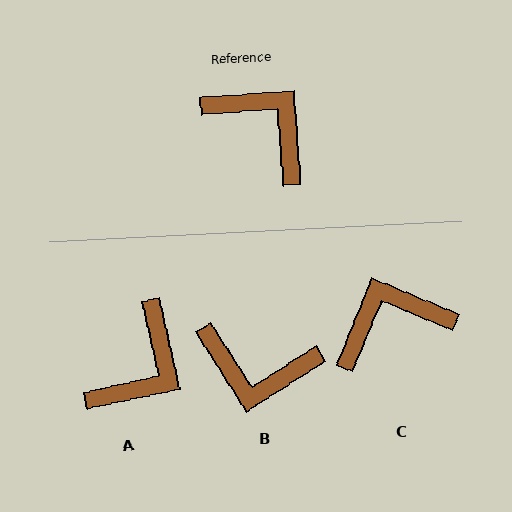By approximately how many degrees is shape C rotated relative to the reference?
Approximately 63 degrees counter-clockwise.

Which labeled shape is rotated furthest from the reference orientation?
B, about 152 degrees away.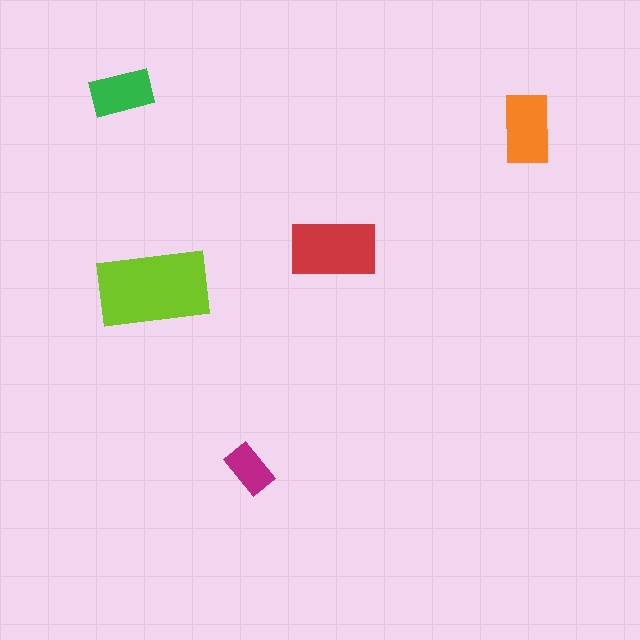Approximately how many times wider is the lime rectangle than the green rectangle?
About 2 times wider.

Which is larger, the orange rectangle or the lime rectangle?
The lime one.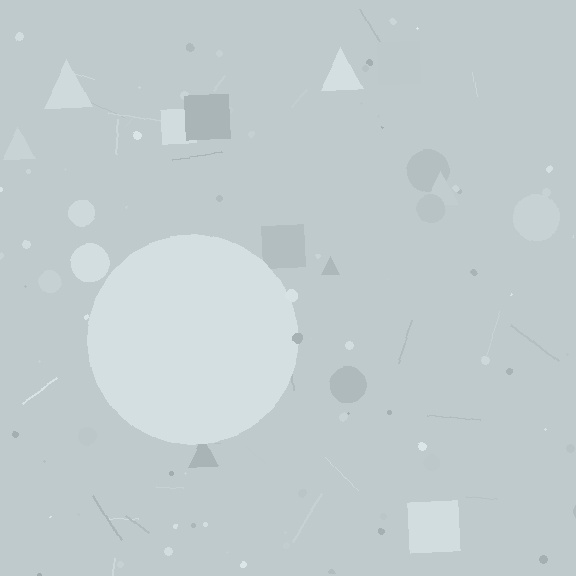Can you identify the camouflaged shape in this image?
The camouflaged shape is a circle.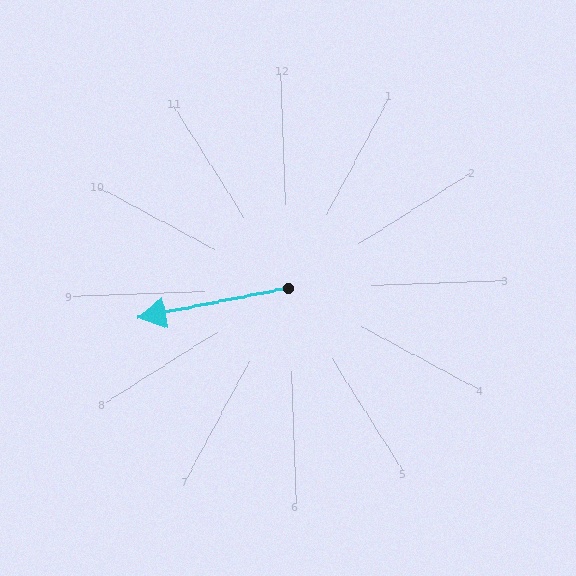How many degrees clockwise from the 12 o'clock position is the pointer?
Approximately 261 degrees.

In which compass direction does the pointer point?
West.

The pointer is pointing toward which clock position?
Roughly 9 o'clock.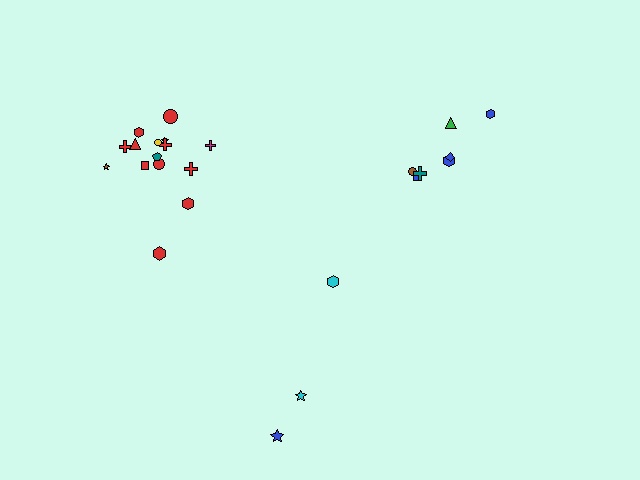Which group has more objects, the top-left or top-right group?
The top-left group.